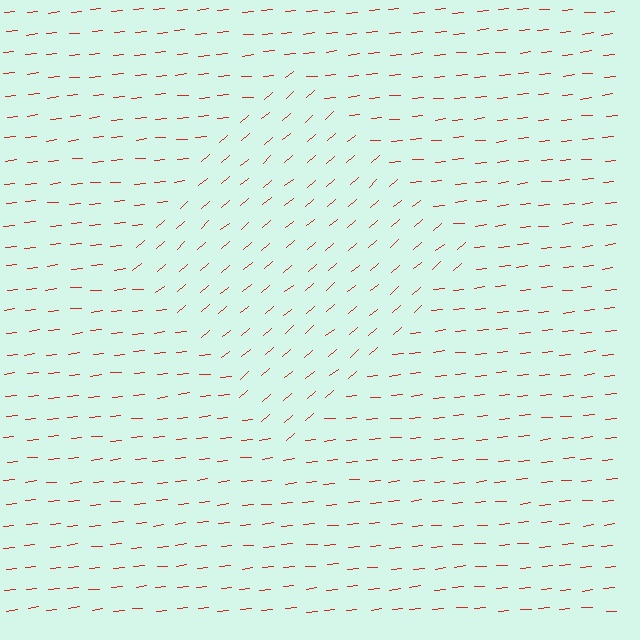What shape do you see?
I see a diamond.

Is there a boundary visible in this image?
Yes, there is a texture boundary formed by a change in line orientation.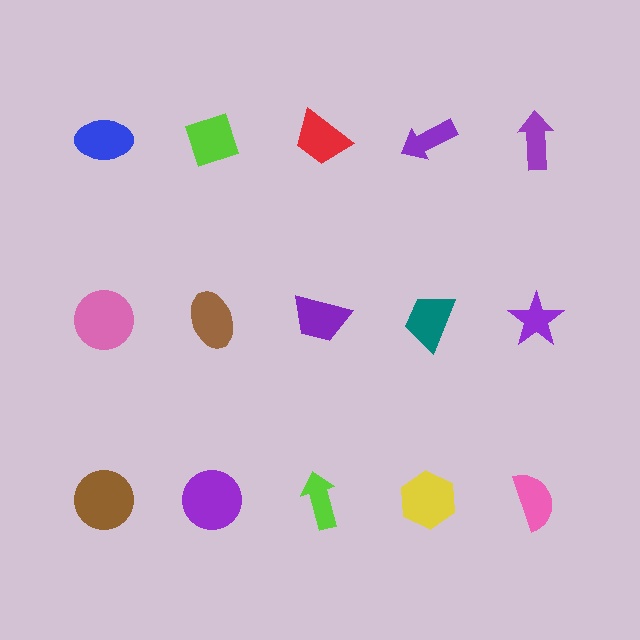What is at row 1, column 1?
A blue ellipse.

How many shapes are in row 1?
5 shapes.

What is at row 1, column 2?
A lime diamond.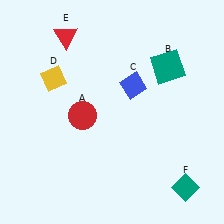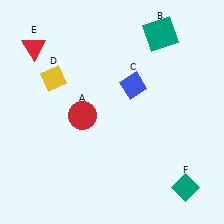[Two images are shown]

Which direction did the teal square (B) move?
The teal square (B) moved up.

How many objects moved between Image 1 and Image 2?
2 objects moved between the two images.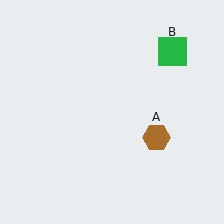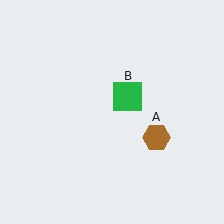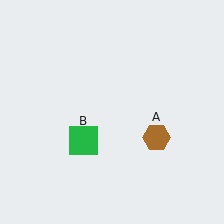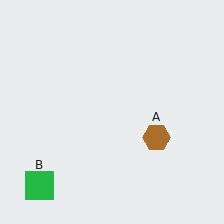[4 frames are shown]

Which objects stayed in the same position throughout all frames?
Brown hexagon (object A) remained stationary.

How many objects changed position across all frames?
1 object changed position: green square (object B).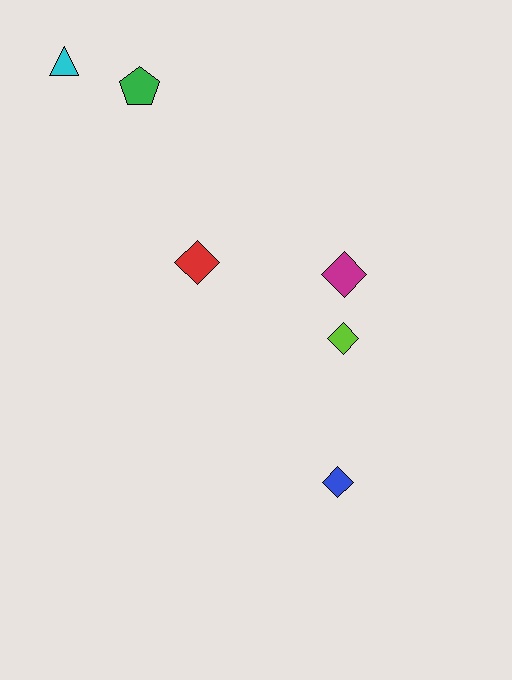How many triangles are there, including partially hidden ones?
There is 1 triangle.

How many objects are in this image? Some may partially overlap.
There are 6 objects.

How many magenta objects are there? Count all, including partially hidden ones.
There is 1 magenta object.